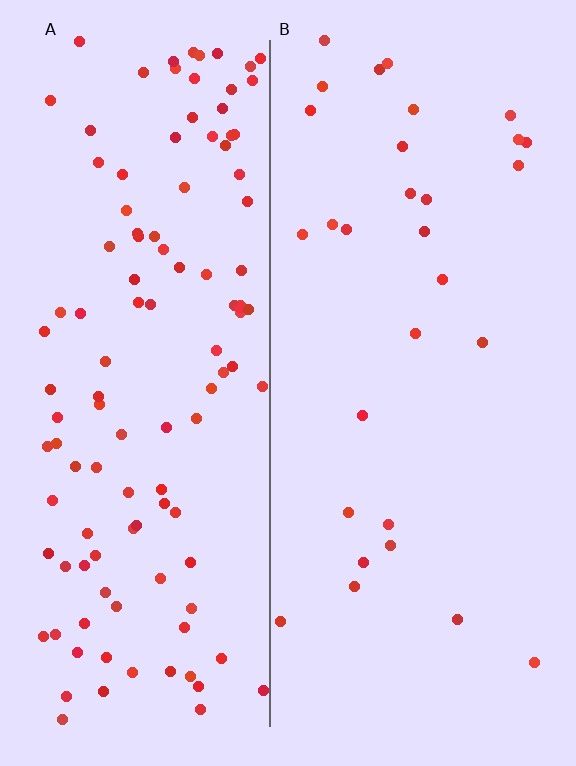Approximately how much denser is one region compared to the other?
Approximately 3.9× — region A over region B.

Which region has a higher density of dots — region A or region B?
A (the left).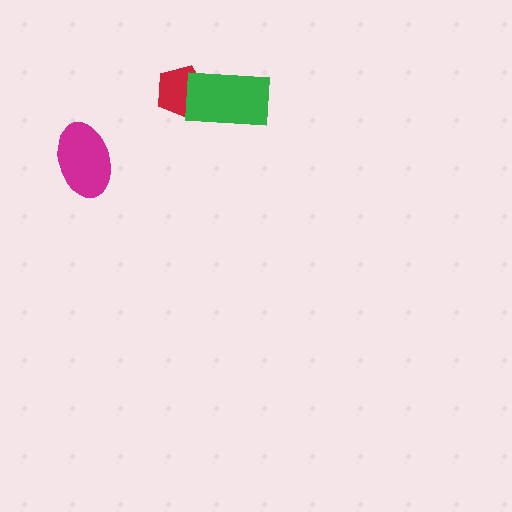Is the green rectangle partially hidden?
No, no other shape covers it.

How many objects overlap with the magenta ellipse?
0 objects overlap with the magenta ellipse.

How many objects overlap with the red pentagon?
1 object overlaps with the red pentagon.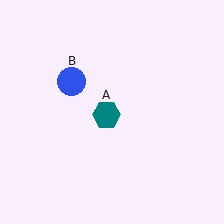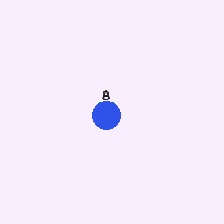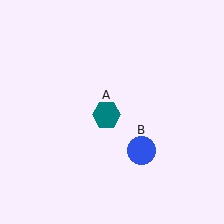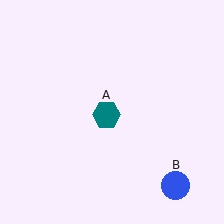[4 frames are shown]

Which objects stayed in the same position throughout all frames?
Teal hexagon (object A) remained stationary.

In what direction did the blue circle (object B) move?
The blue circle (object B) moved down and to the right.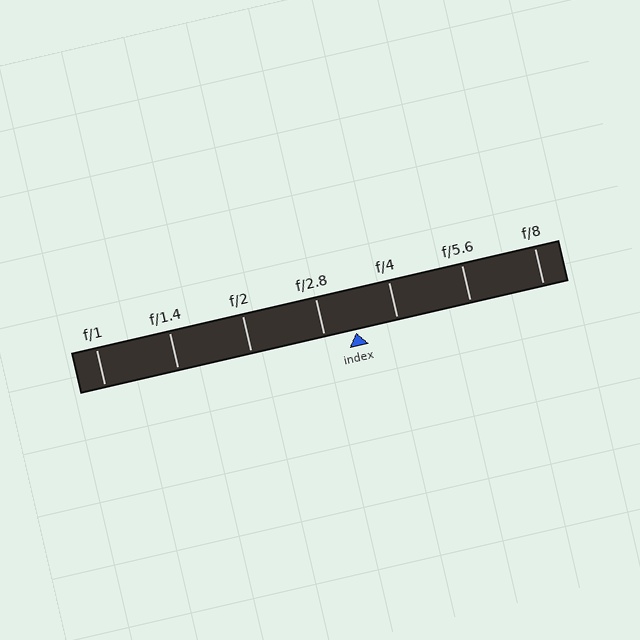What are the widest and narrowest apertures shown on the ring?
The widest aperture shown is f/1 and the narrowest is f/8.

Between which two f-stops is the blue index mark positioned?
The index mark is between f/2.8 and f/4.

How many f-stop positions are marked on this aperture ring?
There are 7 f-stop positions marked.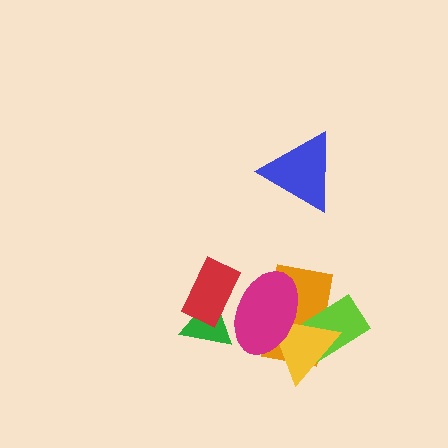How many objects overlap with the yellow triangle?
3 objects overlap with the yellow triangle.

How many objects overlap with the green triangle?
2 objects overlap with the green triangle.